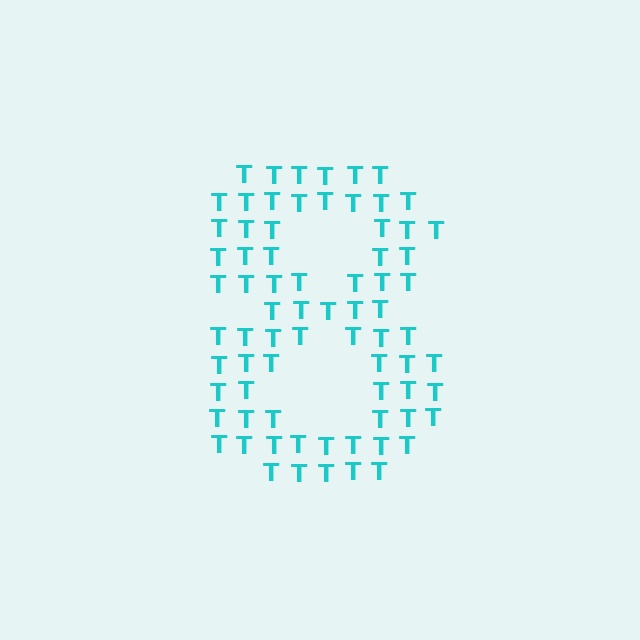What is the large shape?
The large shape is the digit 8.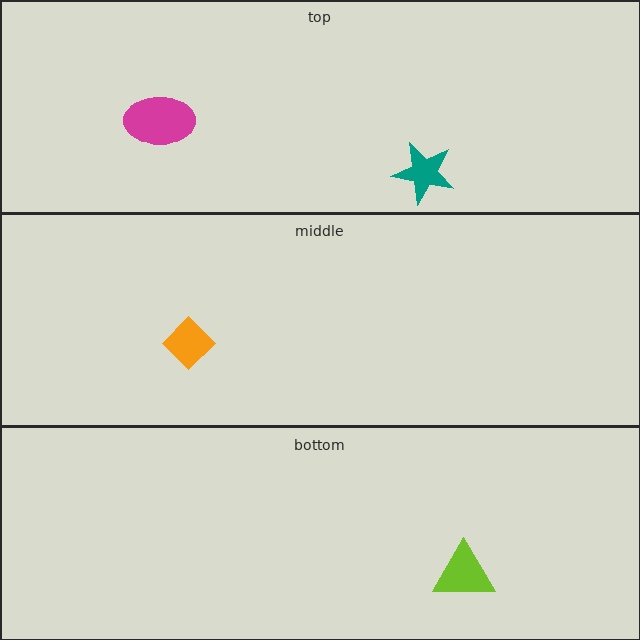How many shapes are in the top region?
2.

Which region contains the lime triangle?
The bottom region.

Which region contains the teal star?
The top region.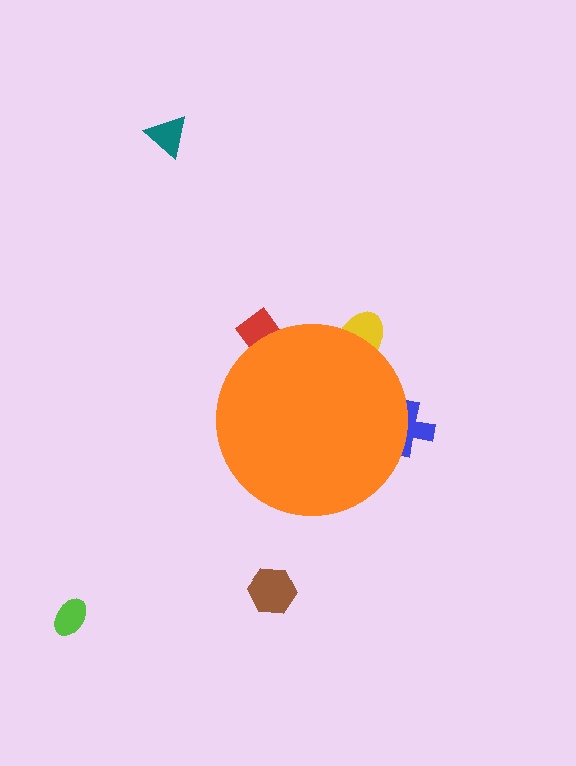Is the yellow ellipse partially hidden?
Yes, the yellow ellipse is partially hidden behind the orange circle.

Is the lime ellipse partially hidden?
No, the lime ellipse is fully visible.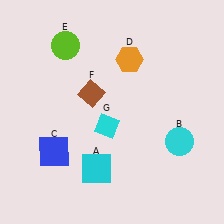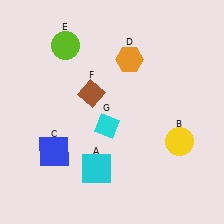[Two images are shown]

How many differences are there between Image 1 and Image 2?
There is 1 difference between the two images.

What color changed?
The circle (B) changed from cyan in Image 1 to yellow in Image 2.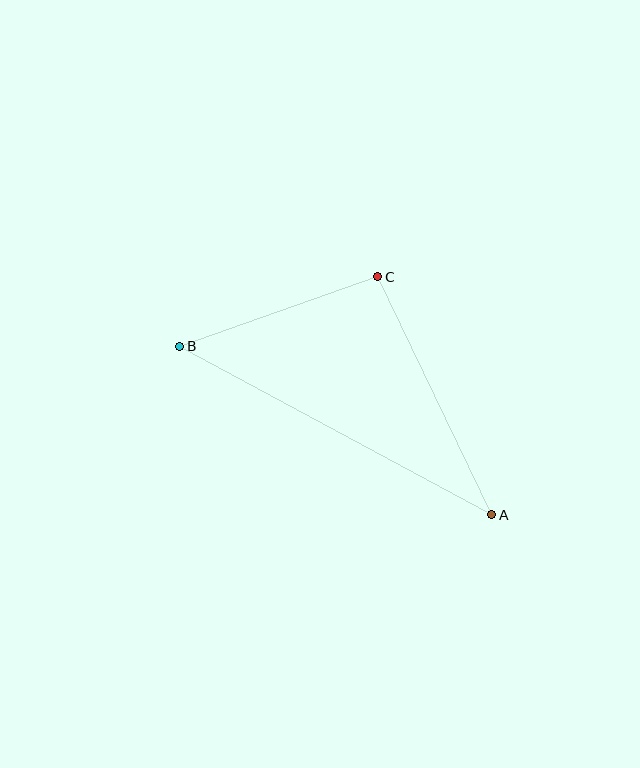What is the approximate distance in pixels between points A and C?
The distance between A and C is approximately 264 pixels.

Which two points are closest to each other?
Points B and C are closest to each other.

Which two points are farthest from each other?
Points A and B are farthest from each other.